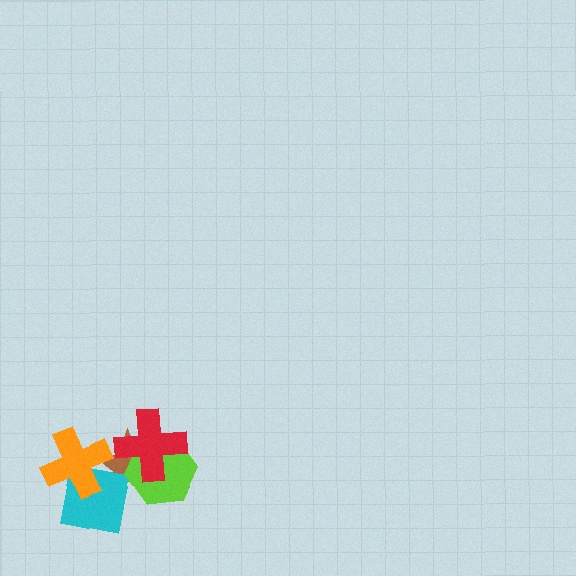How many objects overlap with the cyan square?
2 objects overlap with the cyan square.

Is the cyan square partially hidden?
Yes, it is partially covered by another shape.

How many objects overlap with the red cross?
2 objects overlap with the red cross.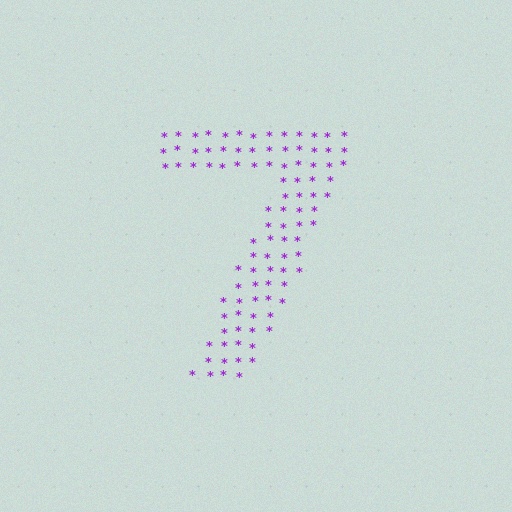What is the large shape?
The large shape is the digit 7.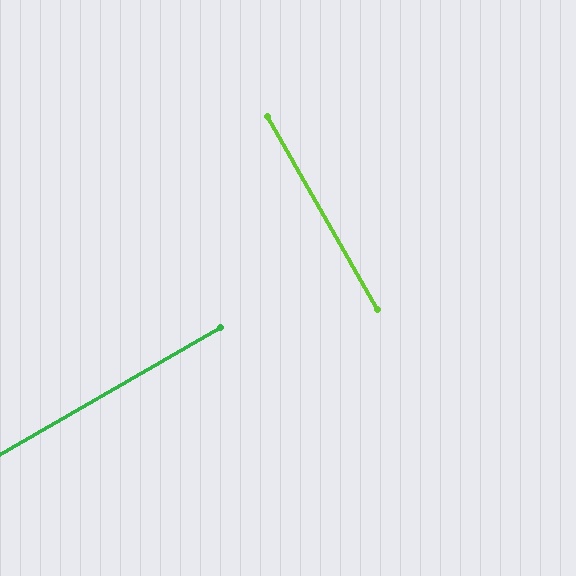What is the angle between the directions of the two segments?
Approximately 90 degrees.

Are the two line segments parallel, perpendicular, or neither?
Perpendicular — they meet at approximately 90°.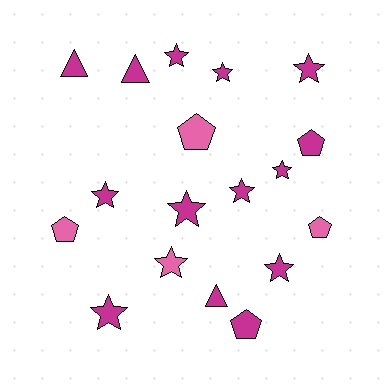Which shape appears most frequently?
Star, with 10 objects.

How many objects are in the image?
There are 18 objects.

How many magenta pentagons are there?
There are 2 magenta pentagons.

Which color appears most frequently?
Magenta, with 14 objects.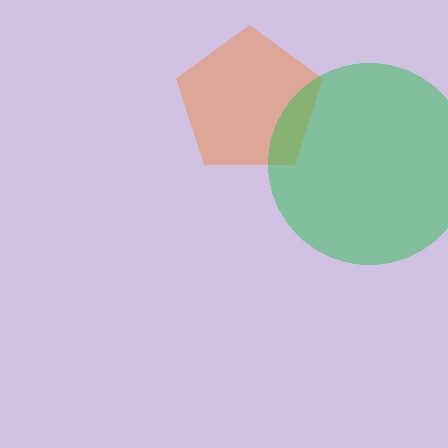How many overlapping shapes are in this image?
There are 2 overlapping shapes in the image.